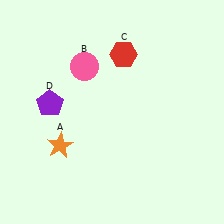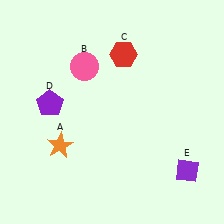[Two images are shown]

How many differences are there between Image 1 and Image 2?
There is 1 difference between the two images.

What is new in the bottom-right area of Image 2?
A purple diamond (E) was added in the bottom-right area of Image 2.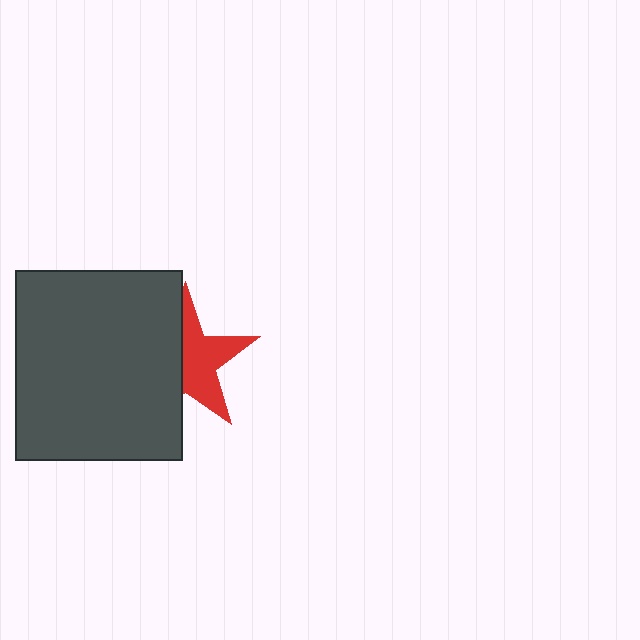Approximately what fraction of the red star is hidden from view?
Roughly 47% of the red star is hidden behind the dark gray rectangle.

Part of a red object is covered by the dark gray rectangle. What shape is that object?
It is a star.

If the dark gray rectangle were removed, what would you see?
You would see the complete red star.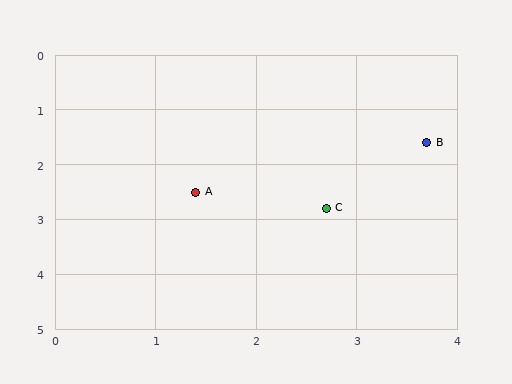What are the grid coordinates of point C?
Point C is at approximately (2.7, 2.8).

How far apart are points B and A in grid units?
Points B and A are about 2.5 grid units apart.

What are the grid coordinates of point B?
Point B is at approximately (3.7, 1.6).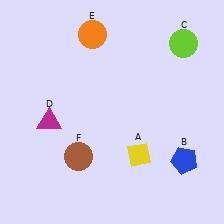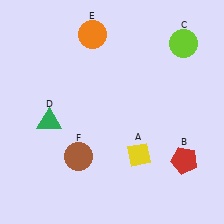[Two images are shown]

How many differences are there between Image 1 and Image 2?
There are 2 differences between the two images.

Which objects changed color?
B changed from blue to red. D changed from magenta to green.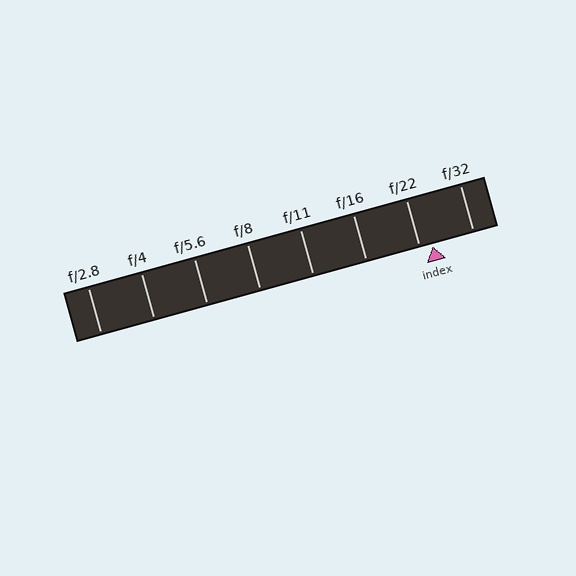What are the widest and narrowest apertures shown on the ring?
The widest aperture shown is f/2.8 and the narrowest is f/32.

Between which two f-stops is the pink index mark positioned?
The index mark is between f/22 and f/32.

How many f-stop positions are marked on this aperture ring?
There are 8 f-stop positions marked.